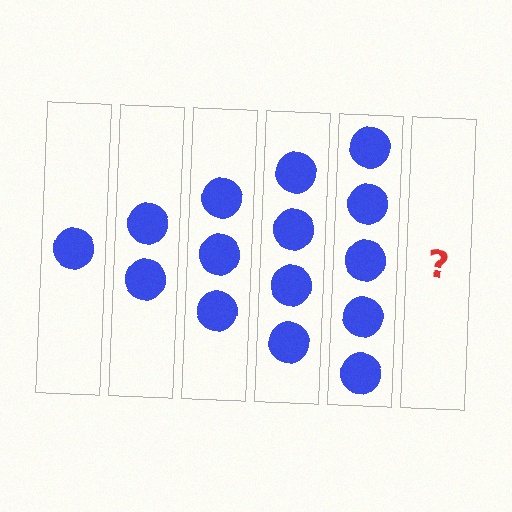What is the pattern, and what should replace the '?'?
The pattern is that each step adds one more circle. The '?' should be 6 circles.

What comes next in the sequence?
The next element should be 6 circles.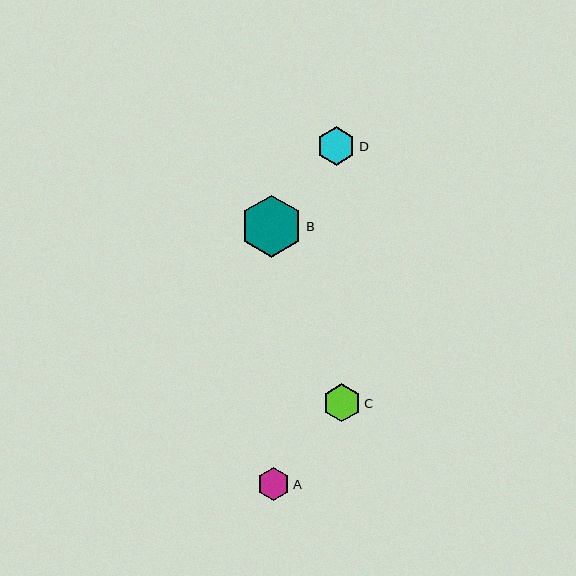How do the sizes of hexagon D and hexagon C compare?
Hexagon D and hexagon C are approximately the same size.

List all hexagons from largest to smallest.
From largest to smallest: B, D, C, A.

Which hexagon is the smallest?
Hexagon A is the smallest with a size of approximately 33 pixels.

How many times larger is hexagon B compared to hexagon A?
Hexagon B is approximately 1.9 times the size of hexagon A.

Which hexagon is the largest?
Hexagon B is the largest with a size of approximately 62 pixels.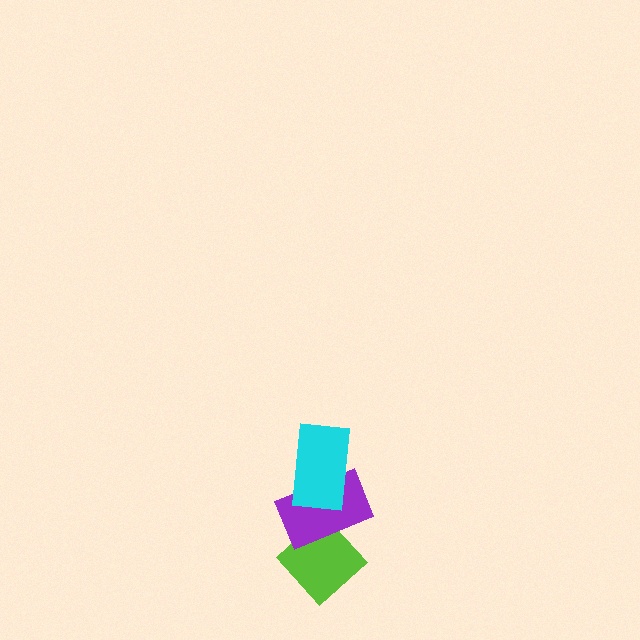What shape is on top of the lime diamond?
The purple rectangle is on top of the lime diamond.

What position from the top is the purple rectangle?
The purple rectangle is 2nd from the top.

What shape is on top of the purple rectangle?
The cyan rectangle is on top of the purple rectangle.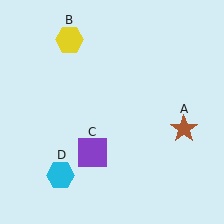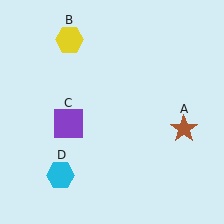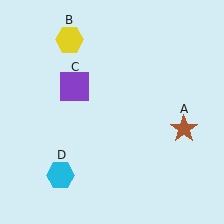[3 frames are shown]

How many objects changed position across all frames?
1 object changed position: purple square (object C).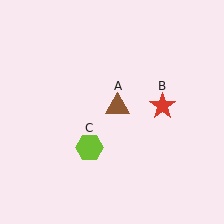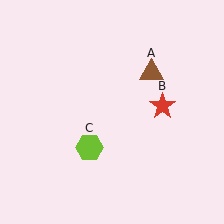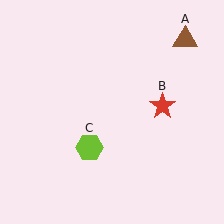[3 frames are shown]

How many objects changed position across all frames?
1 object changed position: brown triangle (object A).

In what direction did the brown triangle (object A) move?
The brown triangle (object A) moved up and to the right.